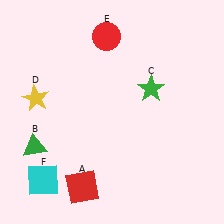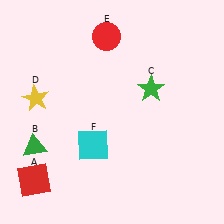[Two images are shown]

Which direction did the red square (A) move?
The red square (A) moved left.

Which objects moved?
The objects that moved are: the red square (A), the cyan square (F).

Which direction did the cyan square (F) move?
The cyan square (F) moved right.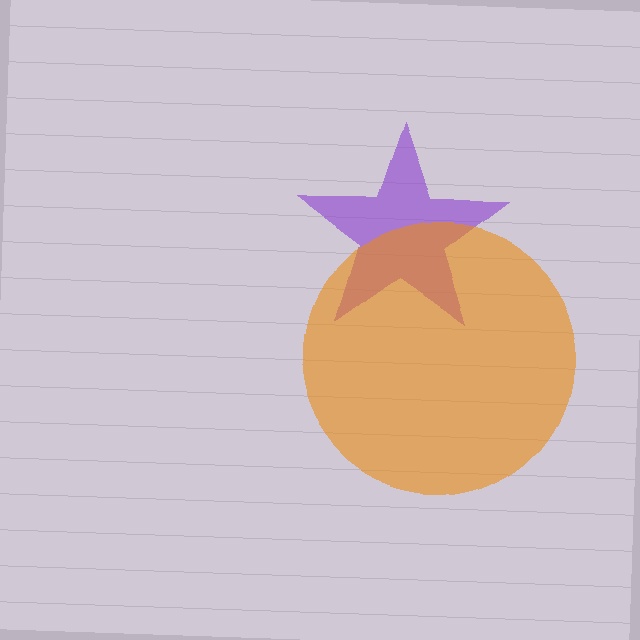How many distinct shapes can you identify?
There are 2 distinct shapes: a purple star, an orange circle.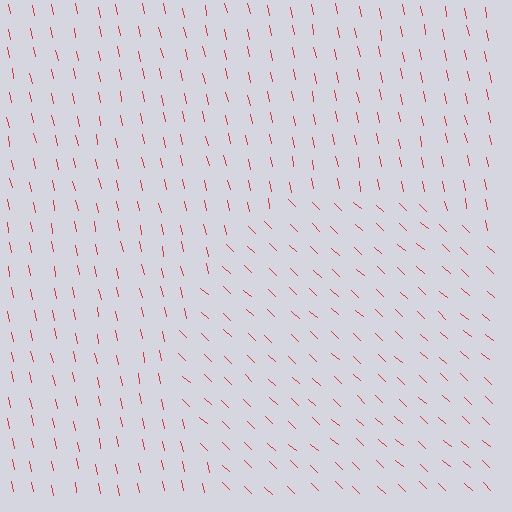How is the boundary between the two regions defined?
The boundary is defined purely by a change in line orientation (approximately 35 degrees difference). All lines are the same color and thickness.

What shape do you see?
I see a circle.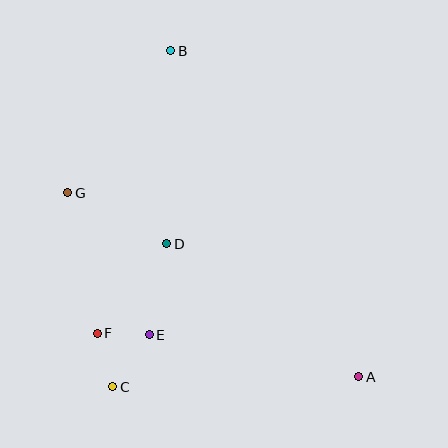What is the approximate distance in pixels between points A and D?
The distance between A and D is approximately 233 pixels.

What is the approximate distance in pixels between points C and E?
The distance between C and E is approximately 63 pixels.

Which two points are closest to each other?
Points E and F are closest to each other.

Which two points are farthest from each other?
Points A and B are farthest from each other.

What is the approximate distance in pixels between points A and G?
The distance between A and G is approximately 344 pixels.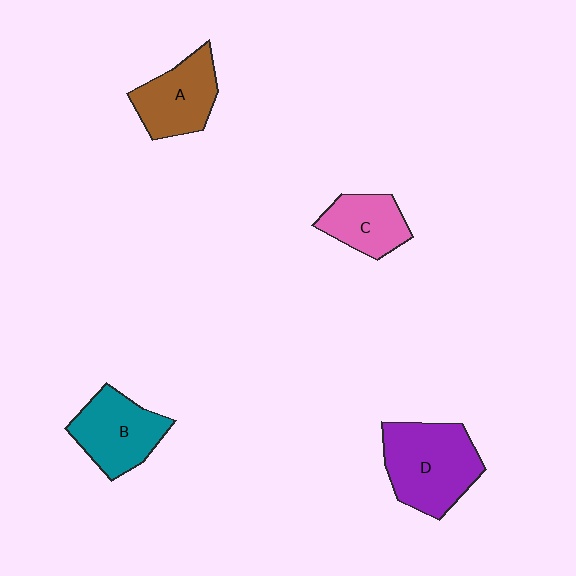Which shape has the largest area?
Shape D (purple).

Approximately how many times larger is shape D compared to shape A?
Approximately 1.4 times.